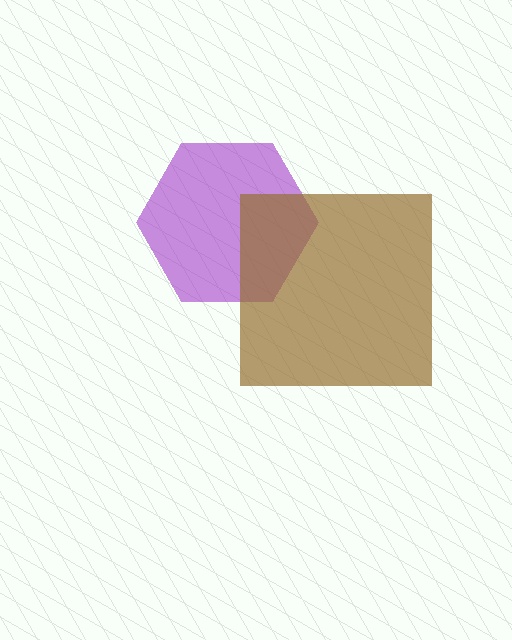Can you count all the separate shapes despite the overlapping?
Yes, there are 2 separate shapes.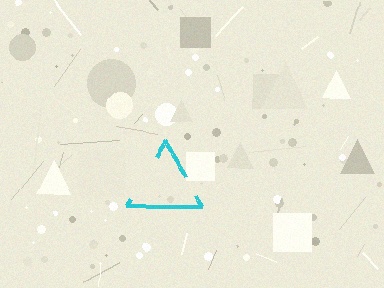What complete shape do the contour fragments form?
The contour fragments form a triangle.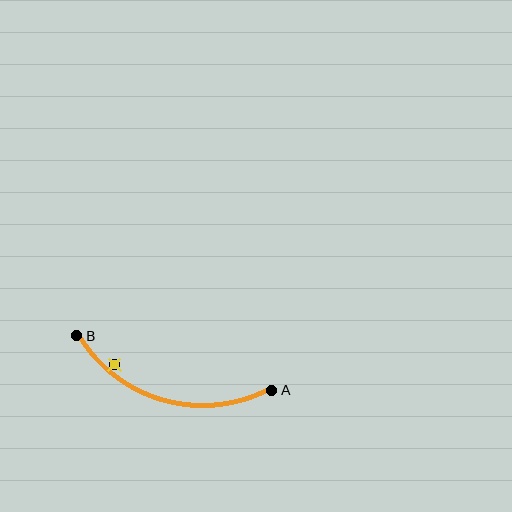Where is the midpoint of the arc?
The arc midpoint is the point on the curve farthest from the straight line joining A and B. It sits below that line.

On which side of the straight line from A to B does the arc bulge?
The arc bulges below the straight line connecting A and B.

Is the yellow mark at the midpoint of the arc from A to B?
No — the yellow mark does not lie on the arc at all. It sits slightly inside the curve.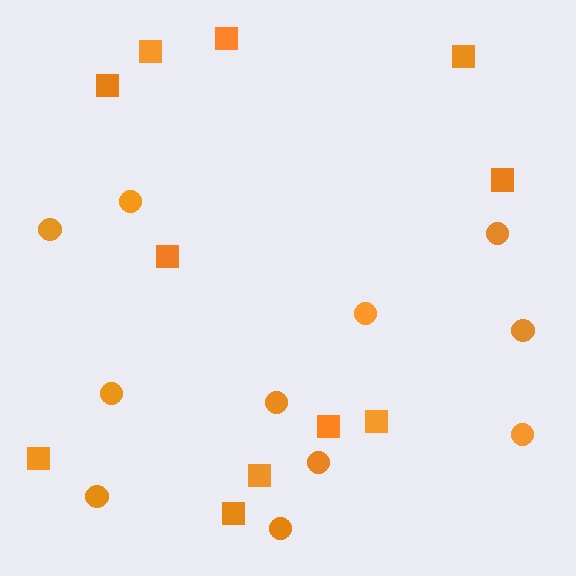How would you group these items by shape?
There are 2 groups: one group of squares (11) and one group of circles (11).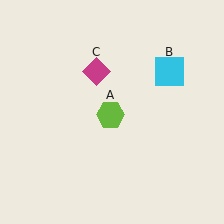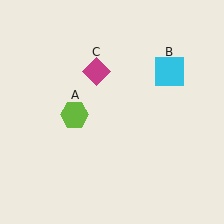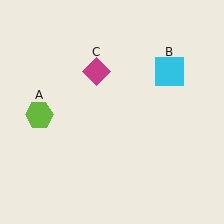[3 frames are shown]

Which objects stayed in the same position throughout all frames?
Cyan square (object B) and magenta diamond (object C) remained stationary.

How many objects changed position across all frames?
1 object changed position: lime hexagon (object A).